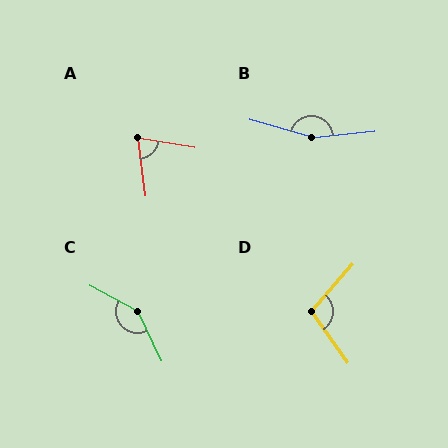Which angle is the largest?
B, at approximately 159 degrees.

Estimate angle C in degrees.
Approximately 144 degrees.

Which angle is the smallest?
A, at approximately 73 degrees.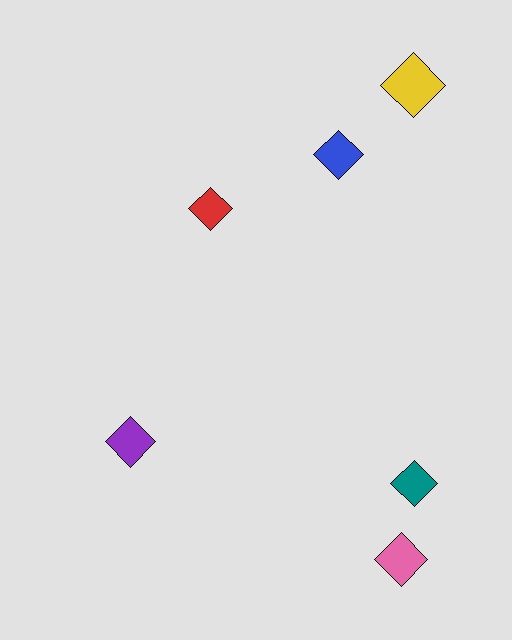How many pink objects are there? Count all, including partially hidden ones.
There is 1 pink object.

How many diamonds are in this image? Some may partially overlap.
There are 6 diamonds.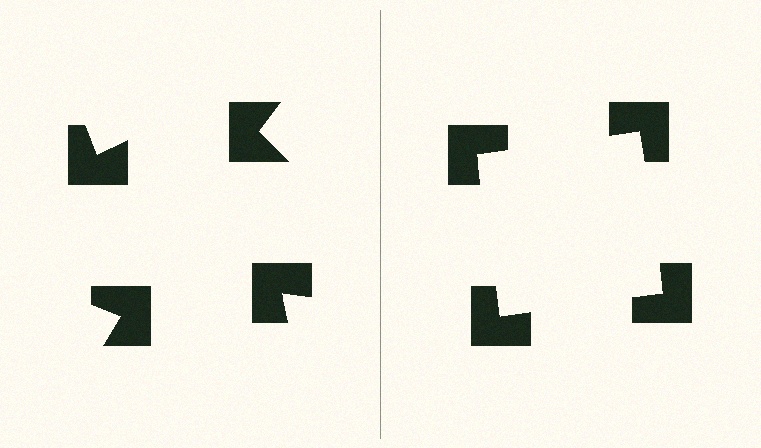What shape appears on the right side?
An illusory square.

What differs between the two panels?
The notched squares are positioned identically on both sides; only the wedge orientations differ. On the right they align to a square; on the left they are misaligned.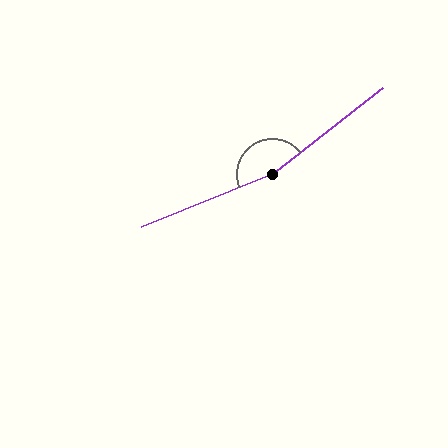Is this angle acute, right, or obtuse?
It is obtuse.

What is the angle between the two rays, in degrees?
Approximately 164 degrees.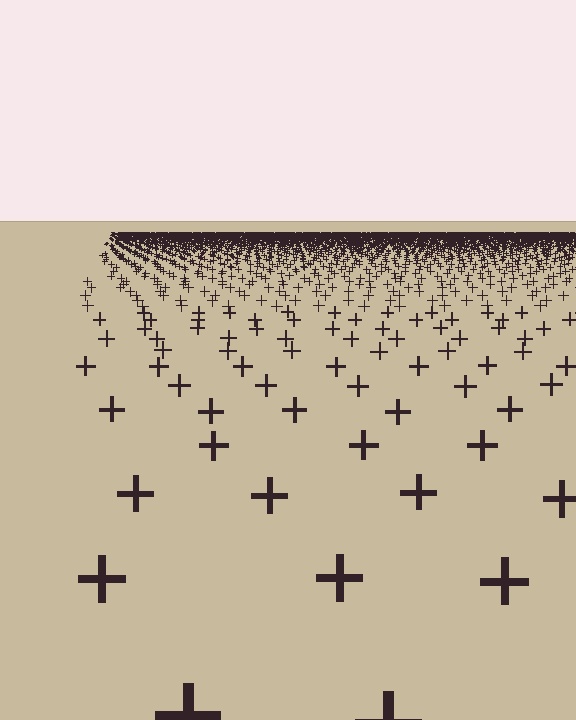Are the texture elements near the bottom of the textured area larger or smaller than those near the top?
Larger. Near the bottom, elements are closer to the viewer and appear at a bigger on-screen size.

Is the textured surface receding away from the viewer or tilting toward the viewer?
The surface is receding away from the viewer. Texture elements get smaller and denser toward the top.